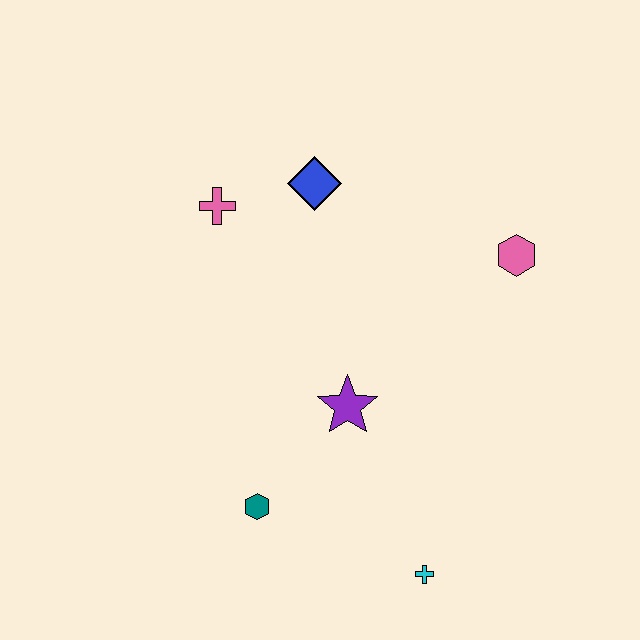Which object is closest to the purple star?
The teal hexagon is closest to the purple star.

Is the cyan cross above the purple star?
No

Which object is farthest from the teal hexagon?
The pink hexagon is farthest from the teal hexagon.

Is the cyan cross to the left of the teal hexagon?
No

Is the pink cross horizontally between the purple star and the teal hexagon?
No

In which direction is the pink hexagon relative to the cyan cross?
The pink hexagon is above the cyan cross.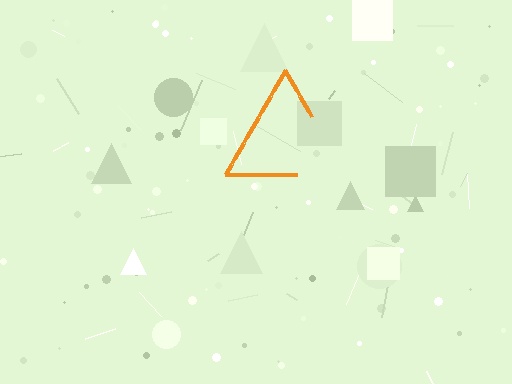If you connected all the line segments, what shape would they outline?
They would outline a triangle.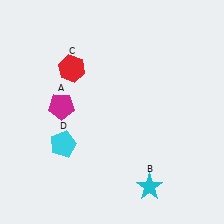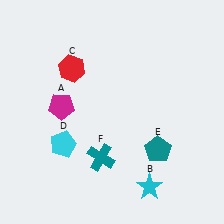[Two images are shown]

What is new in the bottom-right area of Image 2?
A teal pentagon (E) was added in the bottom-right area of Image 2.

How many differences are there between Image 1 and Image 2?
There are 2 differences between the two images.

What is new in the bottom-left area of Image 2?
A teal cross (F) was added in the bottom-left area of Image 2.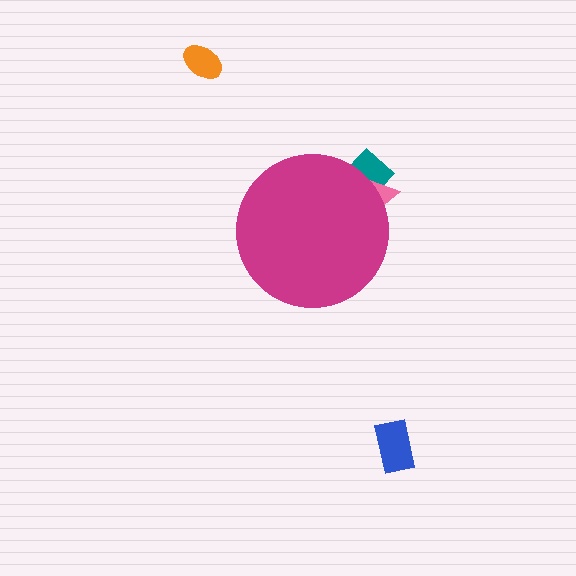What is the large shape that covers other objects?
A magenta circle.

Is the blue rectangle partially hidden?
No, the blue rectangle is fully visible.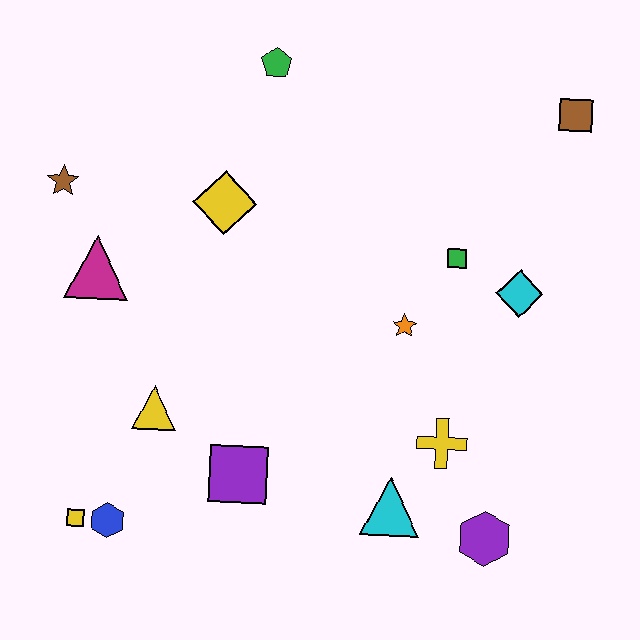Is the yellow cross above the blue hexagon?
Yes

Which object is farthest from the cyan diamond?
The yellow square is farthest from the cyan diamond.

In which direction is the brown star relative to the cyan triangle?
The brown star is to the left of the cyan triangle.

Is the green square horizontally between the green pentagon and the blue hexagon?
No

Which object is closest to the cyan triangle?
The yellow cross is closest to the cyan triangle.